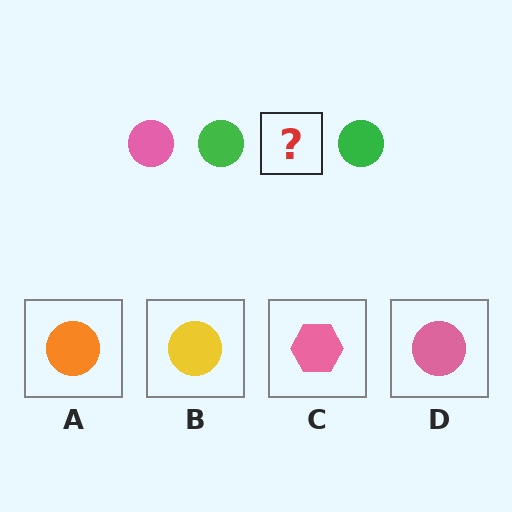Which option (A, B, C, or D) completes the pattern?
D.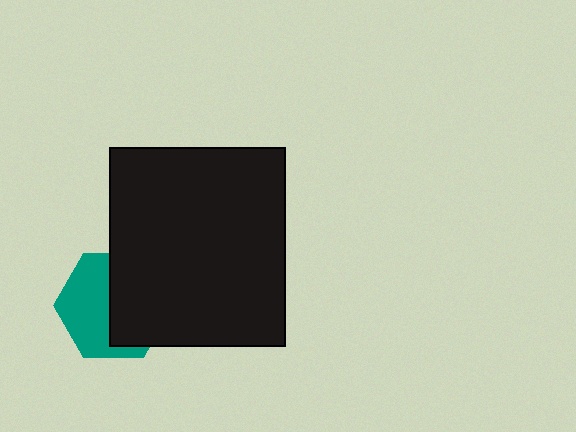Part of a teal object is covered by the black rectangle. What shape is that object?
It is a hexagon.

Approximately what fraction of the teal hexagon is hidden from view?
Roughly 50% of the teal hexagon is hidden behind the black rectangle.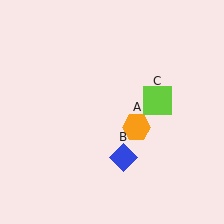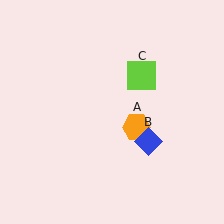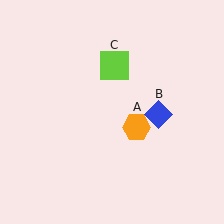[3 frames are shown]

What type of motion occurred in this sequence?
The blue diamond (object B), lime square (object C) rotated counterclockwise around the center of the scene.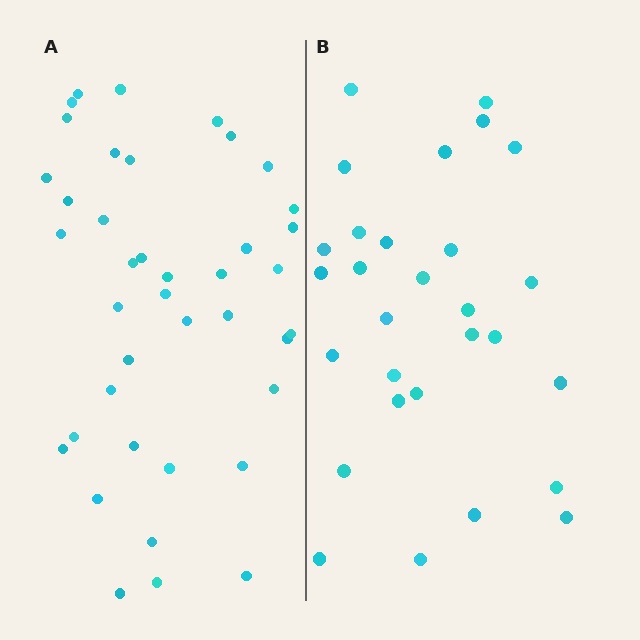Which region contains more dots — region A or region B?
Region A (the left region) has more dots.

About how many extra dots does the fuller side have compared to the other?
Region A has roughly 12 or so more dots than region B.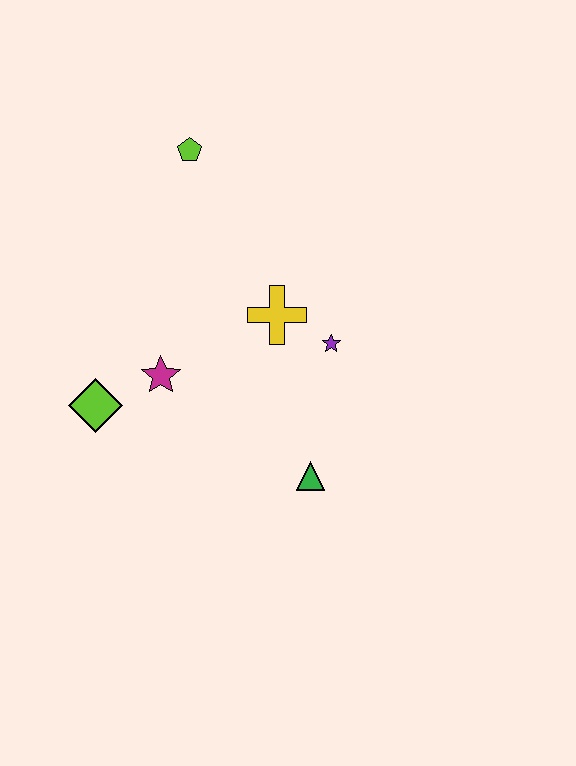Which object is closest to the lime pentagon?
The yellow cross is closest to the lime pentagon.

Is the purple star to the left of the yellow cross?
No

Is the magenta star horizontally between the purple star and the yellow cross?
No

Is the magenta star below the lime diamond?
No